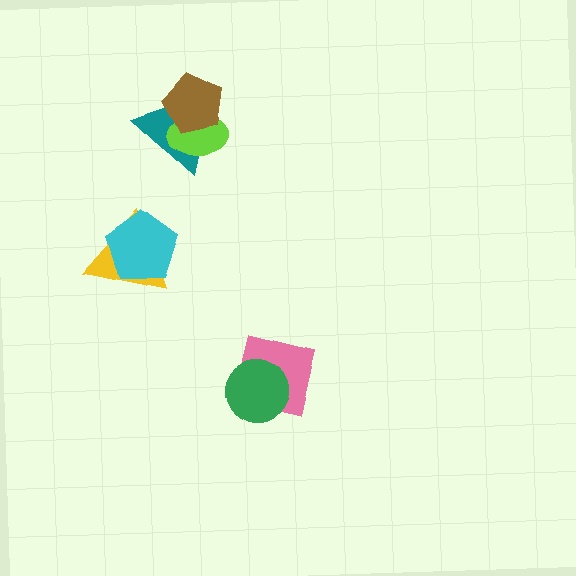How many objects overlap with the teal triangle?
2 objects overlap with the teal triangle.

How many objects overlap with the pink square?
1 object overlaps with the pink square.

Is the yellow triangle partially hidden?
Yes, it is partially covered by another shape.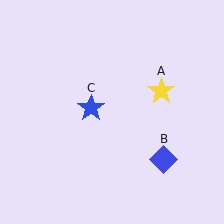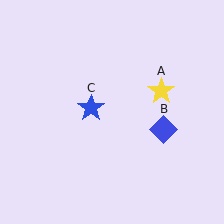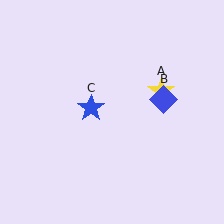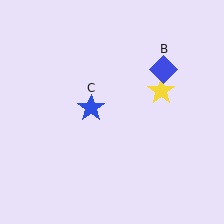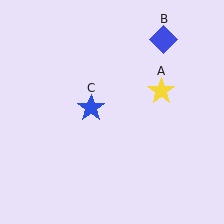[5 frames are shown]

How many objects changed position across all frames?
1 object changed position: blue diamond (object B).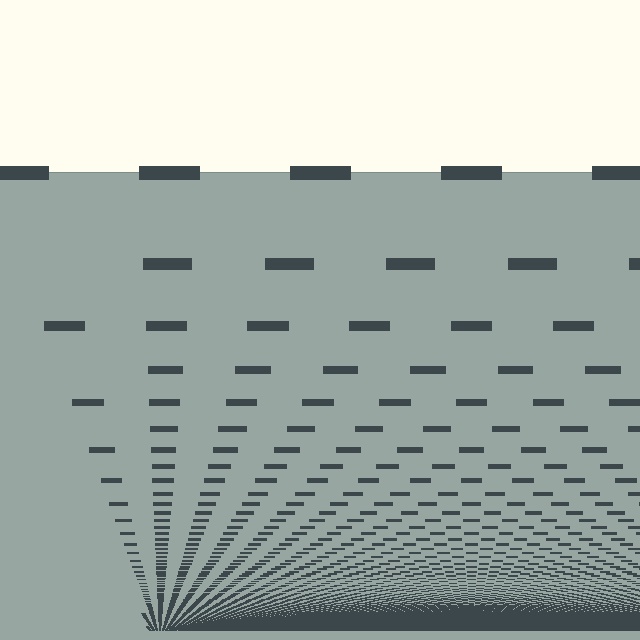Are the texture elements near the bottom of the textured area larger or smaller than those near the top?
Smaller. The gradient is inverted — elements near the bottom are smaller and denser.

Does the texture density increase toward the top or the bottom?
Density increases toward the bottom.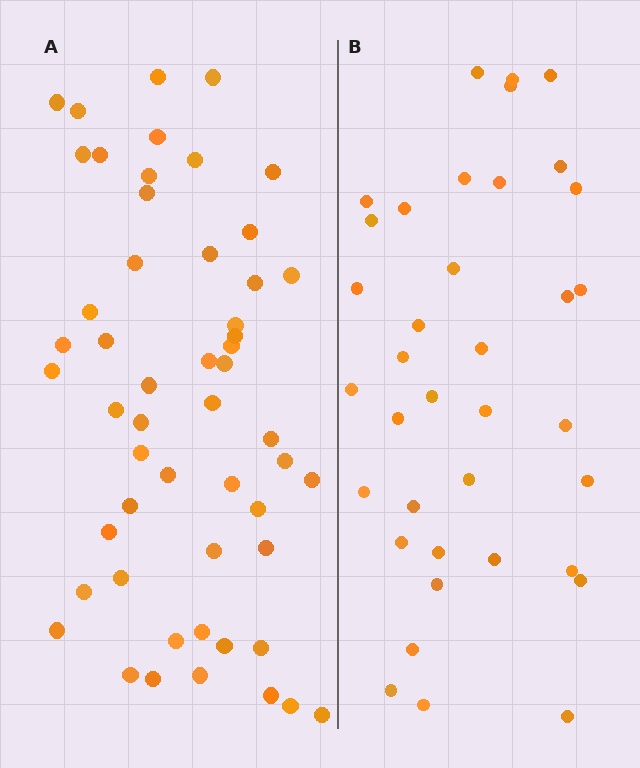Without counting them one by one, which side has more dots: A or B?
Region A (the left region) has more dots.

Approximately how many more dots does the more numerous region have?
Region A has approximately 15 more dots than region B.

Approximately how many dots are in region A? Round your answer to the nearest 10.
About 50 dots. (The exact count is 53, which rounds to 50.)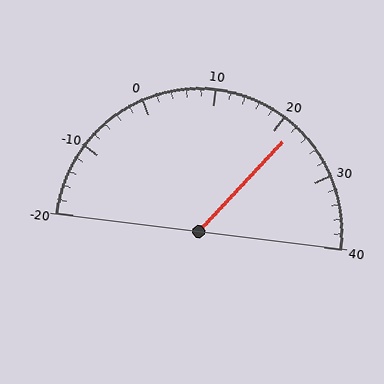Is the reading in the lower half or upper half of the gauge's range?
The reading is in the upper half of the range (-20 to 40).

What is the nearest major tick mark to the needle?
The nearest major tick mark is 20.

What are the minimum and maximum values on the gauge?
The gauge ranges from -20 to 40.